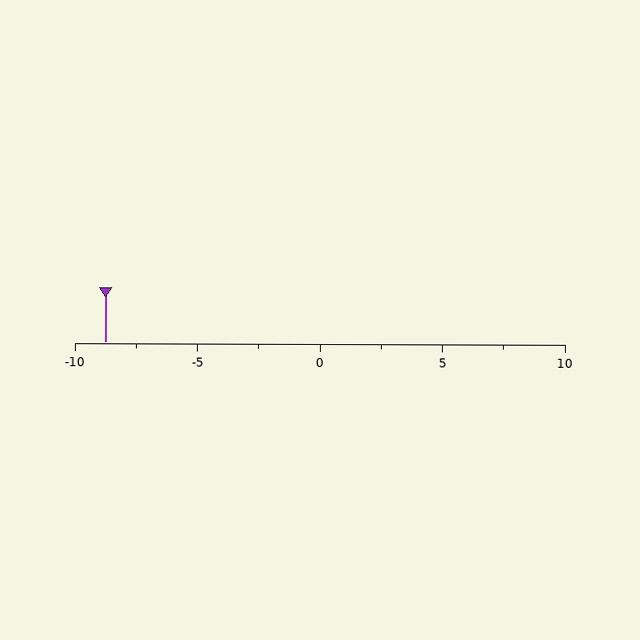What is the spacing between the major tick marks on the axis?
The major ticks are spaced 5 apart.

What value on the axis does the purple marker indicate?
The marker indicates approximately -8.8.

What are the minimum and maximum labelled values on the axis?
The axis runs from -10 to 10.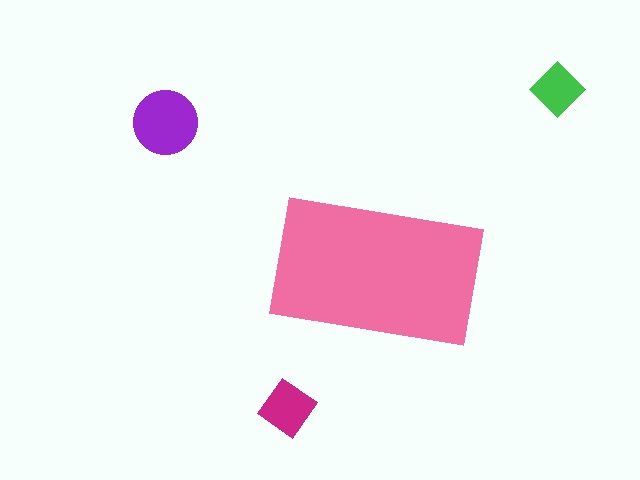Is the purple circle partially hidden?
No, the purple circle is fully visible.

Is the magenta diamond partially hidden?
No, the magenta diamond is fully visible.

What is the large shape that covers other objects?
A pink rectangle.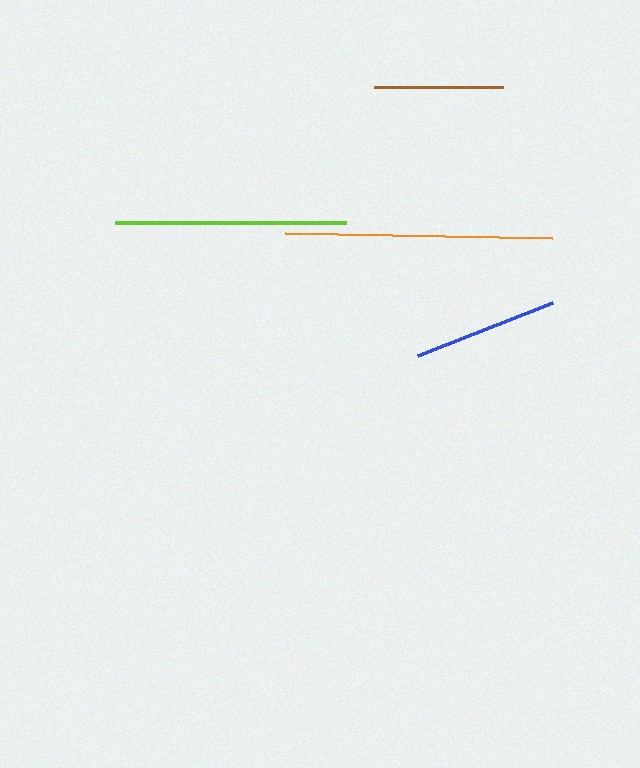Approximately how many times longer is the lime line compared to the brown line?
The lime line is approximately 1.8 times the length of the brown line.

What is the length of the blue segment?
The blue segment is approximately 145 pixels long.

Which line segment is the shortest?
The brown line is the shortest at approximately 130 pixels.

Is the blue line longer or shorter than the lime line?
The lime line is longer than the blue line.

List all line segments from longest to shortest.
From longest to shortest: orange, lime, blue, brown.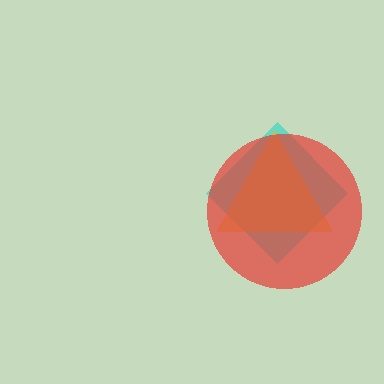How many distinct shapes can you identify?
There are 3 distinct shapes: a cyan diamond, a yellow triangle, a red circle.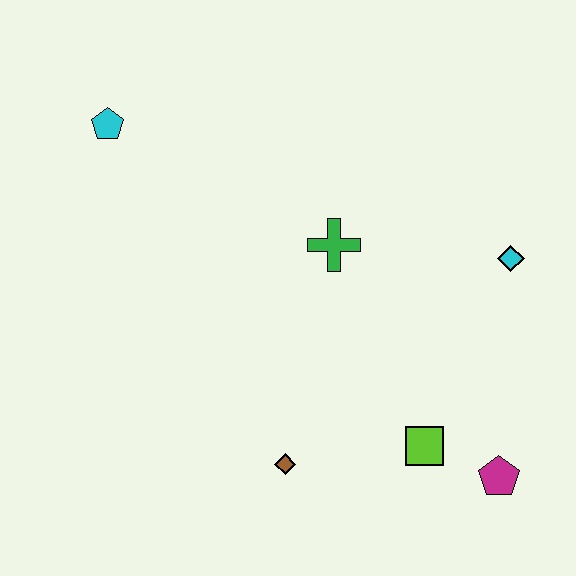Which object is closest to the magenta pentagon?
The lime square is closest to the magenta pentagon.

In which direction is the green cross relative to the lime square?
The green cross is above the lime square.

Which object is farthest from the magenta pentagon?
The cyan pentagon is farthest from the magenta pentagon.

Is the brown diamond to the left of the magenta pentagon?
Yes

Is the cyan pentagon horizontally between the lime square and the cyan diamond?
No